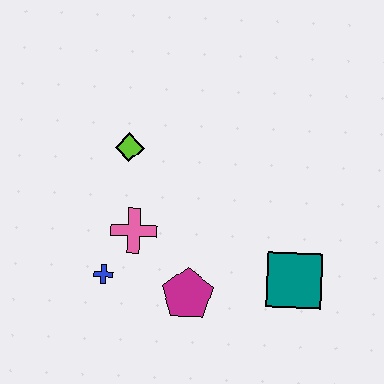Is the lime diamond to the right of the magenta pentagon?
No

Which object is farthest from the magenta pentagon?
The lime diamond is farthest from the magenta pentagon.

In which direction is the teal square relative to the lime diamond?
The teal square is to the right of the lime diamond.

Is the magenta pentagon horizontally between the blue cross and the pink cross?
No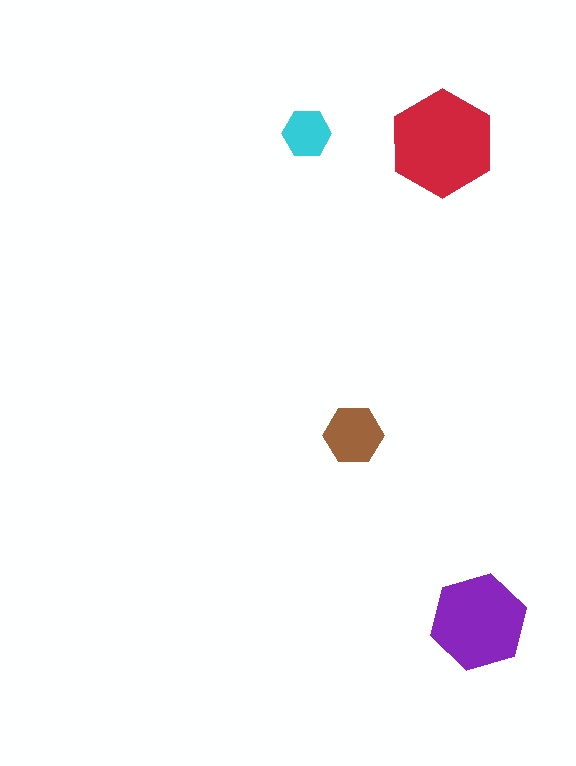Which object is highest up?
The cyan hexagon is topmost.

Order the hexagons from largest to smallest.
the red one, the purple one, the brown one, the cyan one.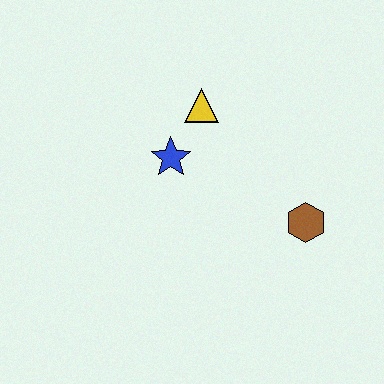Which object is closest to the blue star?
The yellow triangle is closest to the blue star.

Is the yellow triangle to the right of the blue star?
Yes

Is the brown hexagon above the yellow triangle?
No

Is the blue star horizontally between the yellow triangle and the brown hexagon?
No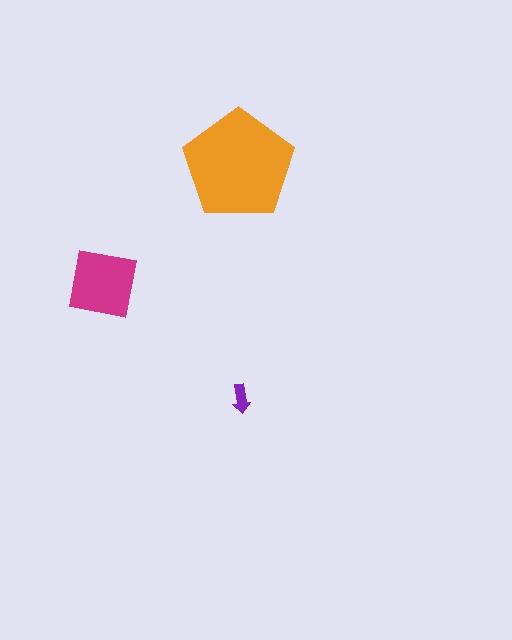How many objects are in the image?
There are 3 objects in the image.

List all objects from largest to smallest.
The orange pentagon, the magenta square, the purple arrow.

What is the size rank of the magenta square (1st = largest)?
2nd.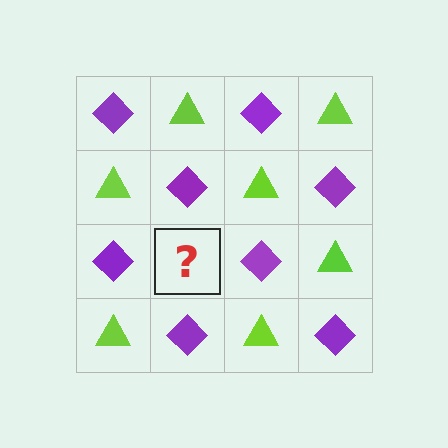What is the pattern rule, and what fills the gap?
The rule is that it alternates purple diamond and lime triangle in a checkerboard pattern. The gap should be filled with a lime triangle.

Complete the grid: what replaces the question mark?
The question mark should be replaced with a lime triangle.